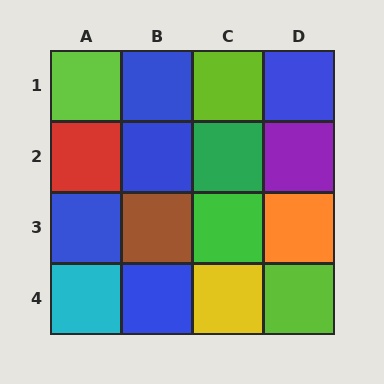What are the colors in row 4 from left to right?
Cyan, blue, yellow, lime.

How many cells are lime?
3 cells are lime.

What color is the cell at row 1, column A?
Lime.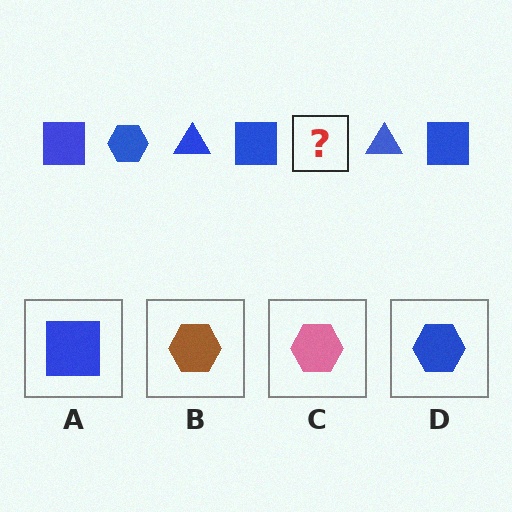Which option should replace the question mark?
Option D.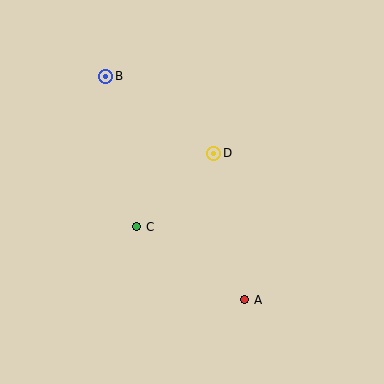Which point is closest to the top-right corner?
Point D is closest to the top-right corner.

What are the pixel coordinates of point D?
Point D is at (213, 153).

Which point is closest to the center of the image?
Point D at (213, 153) is closest to the center.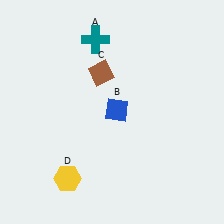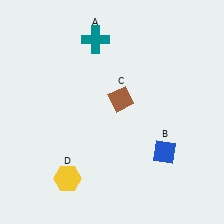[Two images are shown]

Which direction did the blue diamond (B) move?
The blue diamond (B) moved right.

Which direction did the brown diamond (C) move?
The brown diamond (C) moved down.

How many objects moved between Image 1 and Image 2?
2 objects moved between the two images.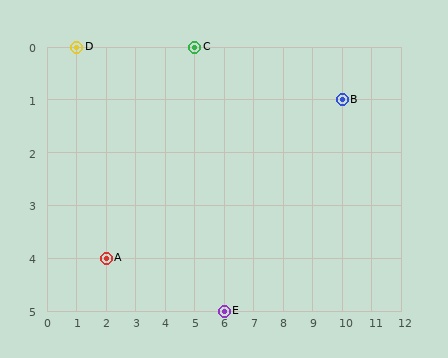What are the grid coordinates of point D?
Point D is at grid coordinates (1, 0).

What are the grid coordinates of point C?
Point C is at grid coordinates (5, 0).